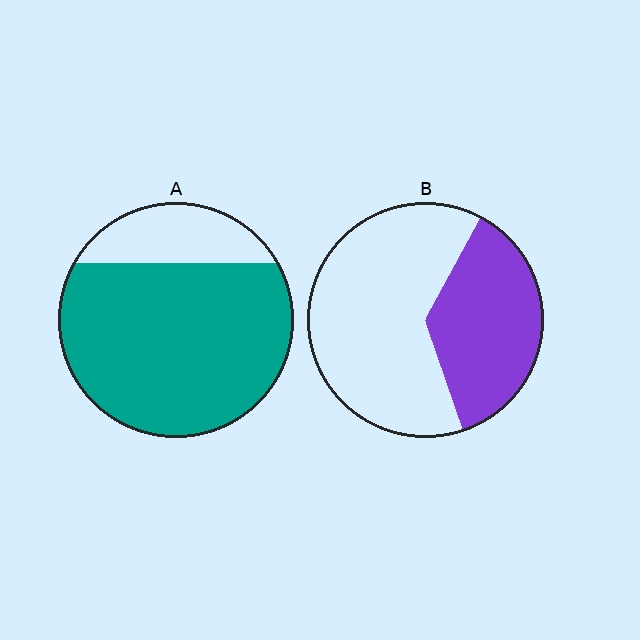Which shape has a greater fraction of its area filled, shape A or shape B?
Shape A.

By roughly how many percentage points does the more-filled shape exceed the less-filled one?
By roughly 40 percentage points (A over B).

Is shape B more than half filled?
No.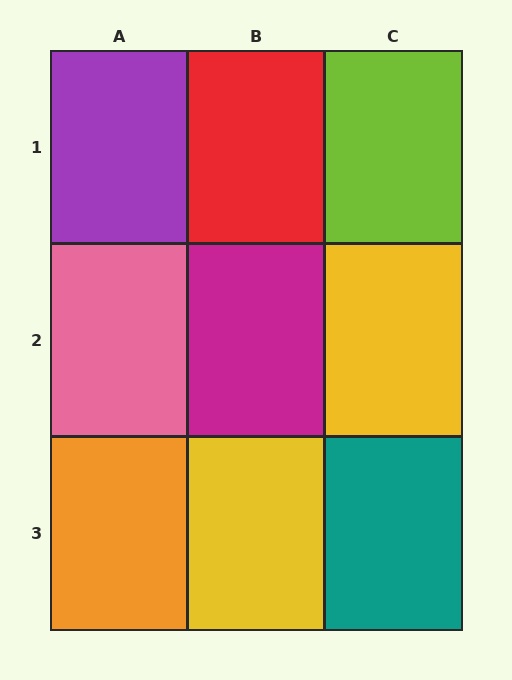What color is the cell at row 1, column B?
Red.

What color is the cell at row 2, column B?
Magenta.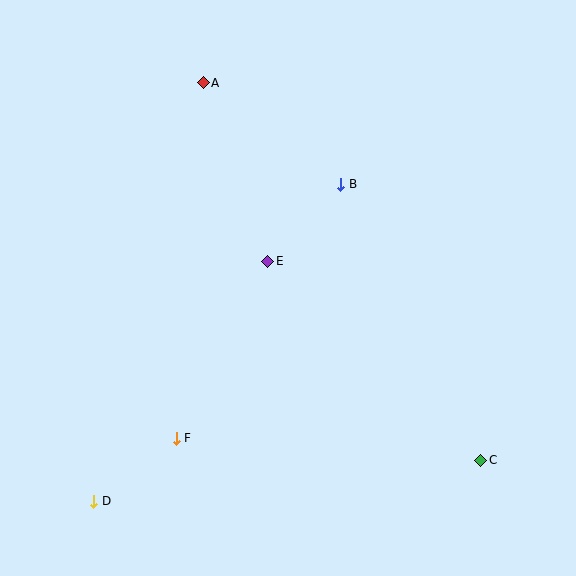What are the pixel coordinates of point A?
Point A is at (203, 83).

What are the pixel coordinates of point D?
Point D is at (94, 501).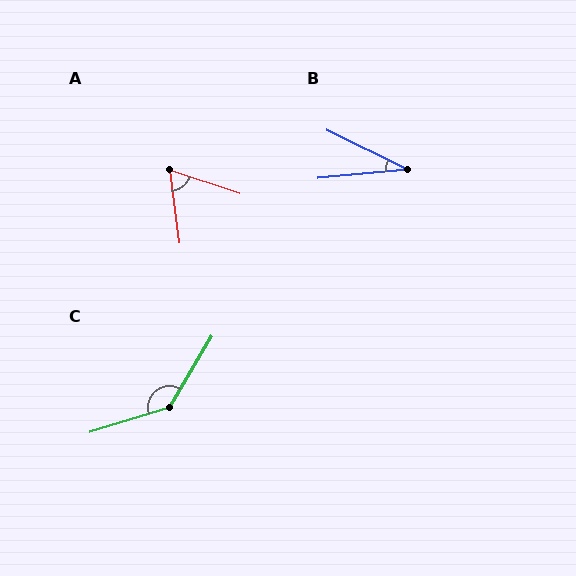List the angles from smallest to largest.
B (32°), A (65°), C (138°).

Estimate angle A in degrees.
Approximately 65 degrees.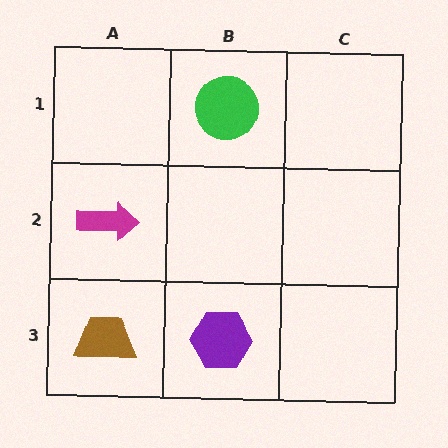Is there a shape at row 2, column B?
No, that cell is empty.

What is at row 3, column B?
A purple hexagon.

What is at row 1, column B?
A green circle.